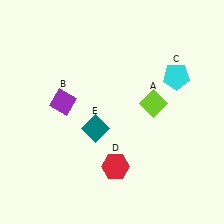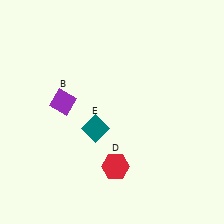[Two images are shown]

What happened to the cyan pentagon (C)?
The cyan pentagon (C) was removed in Image 2. It was in the top-right area of Image 1.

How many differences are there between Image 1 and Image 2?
There are 2 differences between the two images.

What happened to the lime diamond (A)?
The lime diamond (A) was removed in Image 2. It was in the top-right area of Image 1.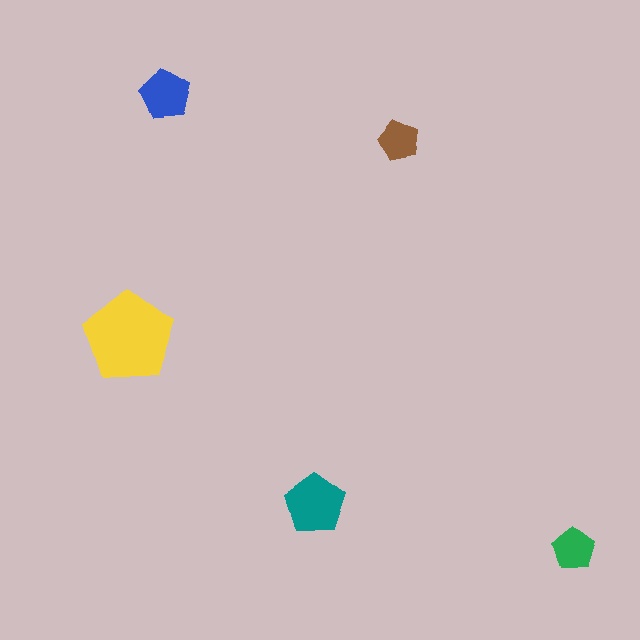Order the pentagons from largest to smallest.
the yellow one, the teal one, the blue one, the green one, the brown one.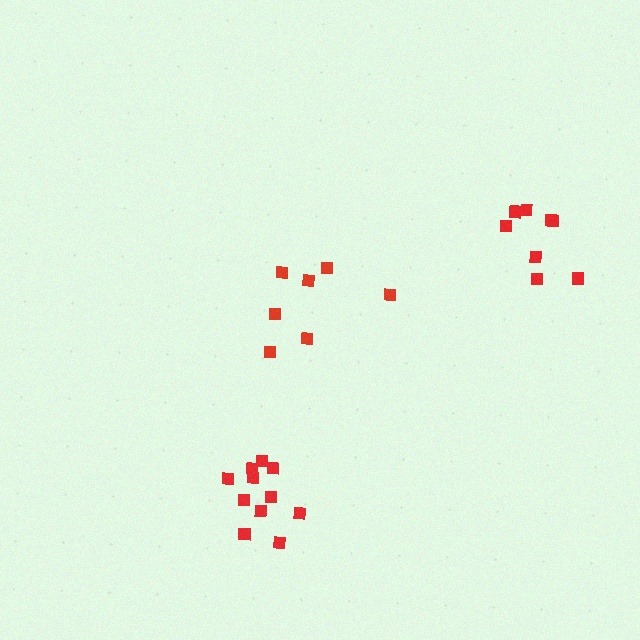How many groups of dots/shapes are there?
There are 3 groups.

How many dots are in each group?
Group 1: 11 dots, Group 2: 7 dots, Group 3: 8 dots (26 total).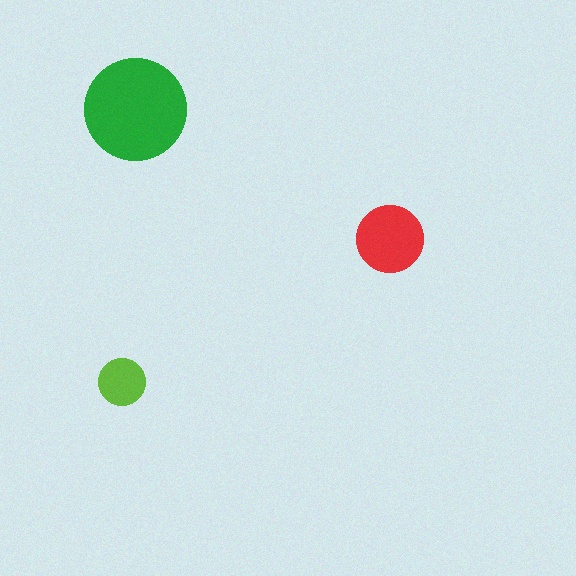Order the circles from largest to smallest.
the green one, the red one, the lime one.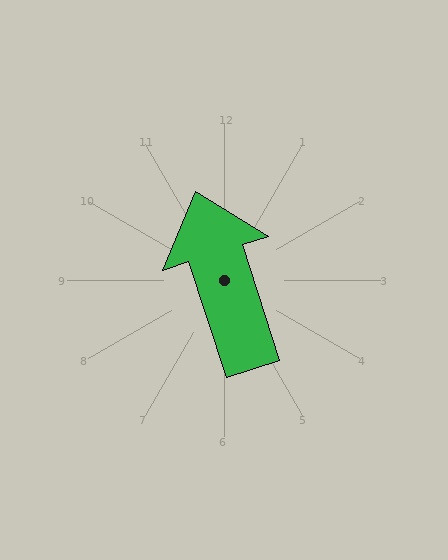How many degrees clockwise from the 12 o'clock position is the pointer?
Approximately 342 degrees.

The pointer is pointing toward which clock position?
Roughly 11 o'clock.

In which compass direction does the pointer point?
North.